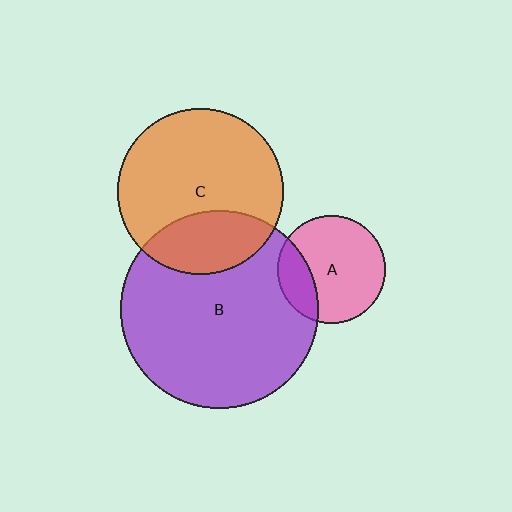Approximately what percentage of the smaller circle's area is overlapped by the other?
Approximately 20%.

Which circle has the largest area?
Circle B (purple).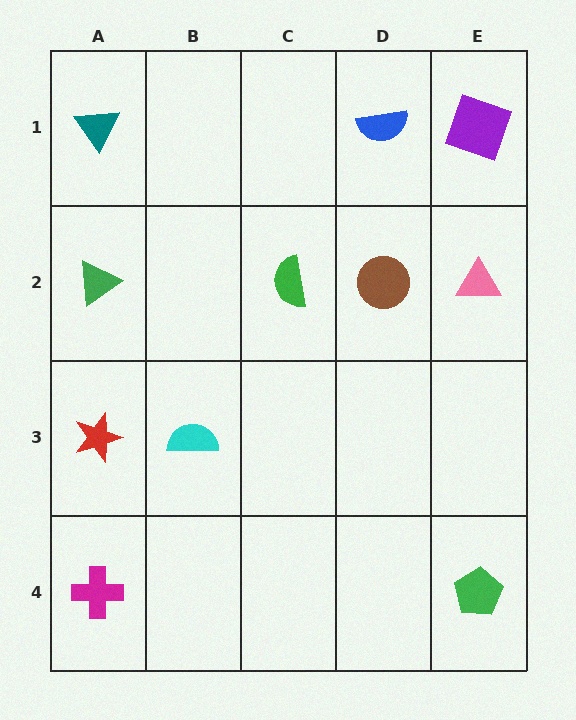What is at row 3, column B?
A cyan semicircle.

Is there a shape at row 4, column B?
No, that cell is empty.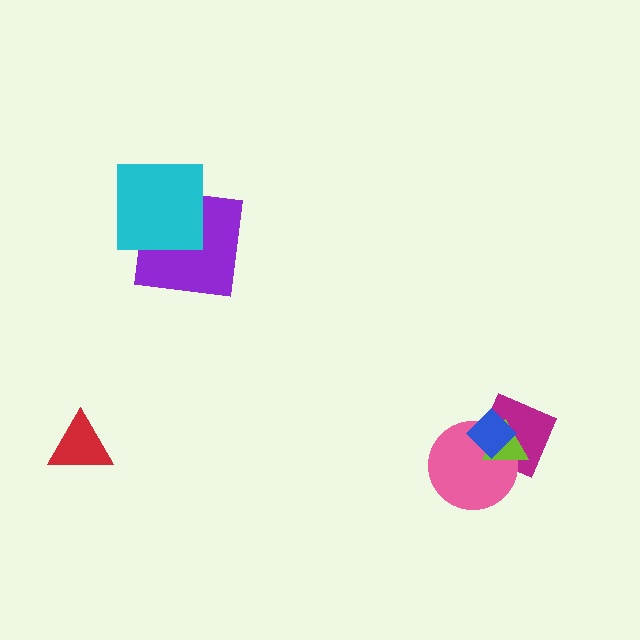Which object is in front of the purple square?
The cyan square is in front of the purple square.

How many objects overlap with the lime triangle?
3 objects overlap with the lime triangle.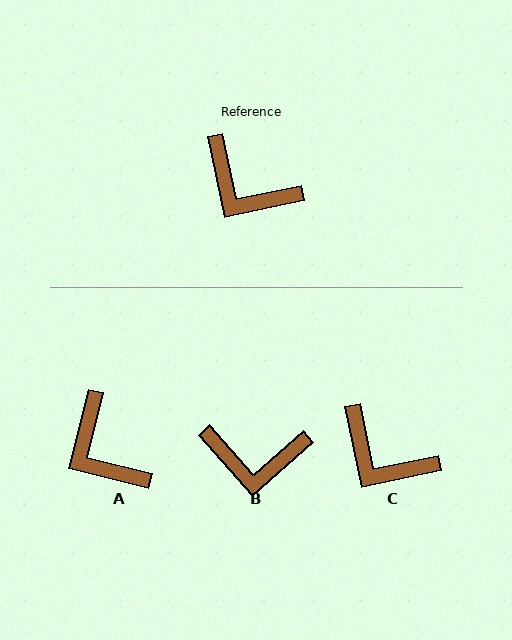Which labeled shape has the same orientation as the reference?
C.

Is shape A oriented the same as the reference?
No, it is off by about 26 degrees.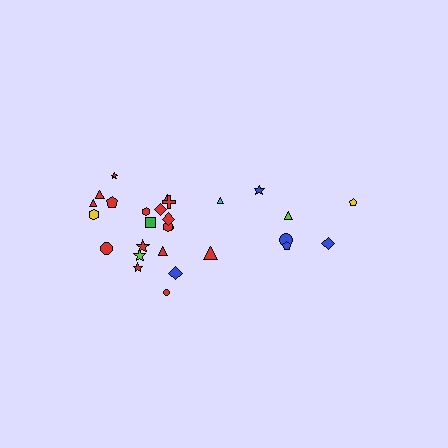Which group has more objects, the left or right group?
The left group.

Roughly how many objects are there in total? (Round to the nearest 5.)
Roughly 30 objects in total.